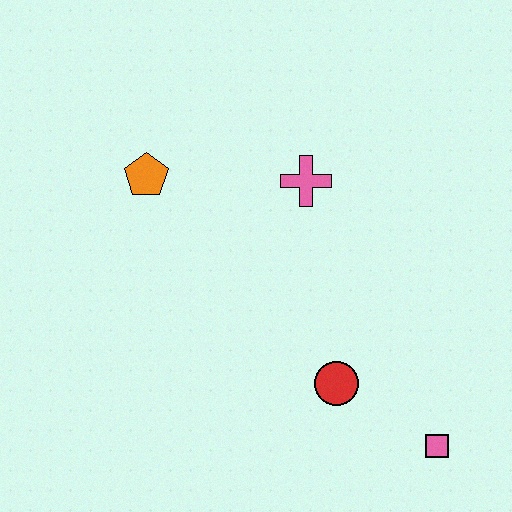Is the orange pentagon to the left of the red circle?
Yes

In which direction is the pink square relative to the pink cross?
The pink square is below the pink cross.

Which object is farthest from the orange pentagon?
The pink square is farthest from the orange pentagon.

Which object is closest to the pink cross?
The orange pentagon is closest to the pink cross.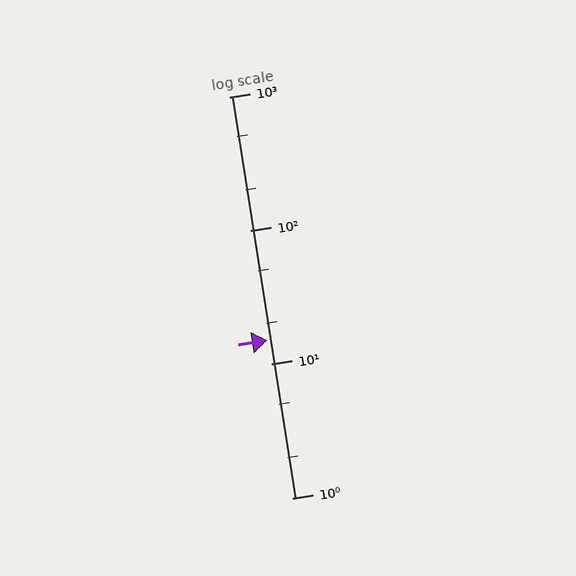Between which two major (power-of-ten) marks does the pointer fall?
The pointer is between 10 and 100.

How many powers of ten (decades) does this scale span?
The scale spans 3 decades, from 1 to 1000.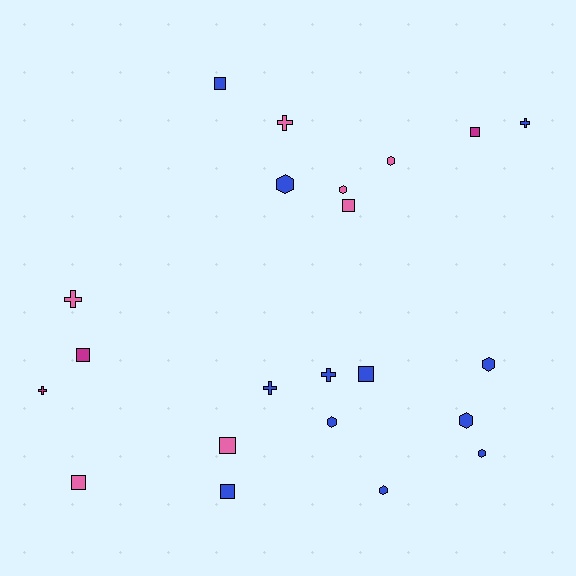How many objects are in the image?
There are 22 objects.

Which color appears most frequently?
Blue, with 12 objects.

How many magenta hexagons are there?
There are no magenta hexagons.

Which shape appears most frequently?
Hexagon, with 8 objects.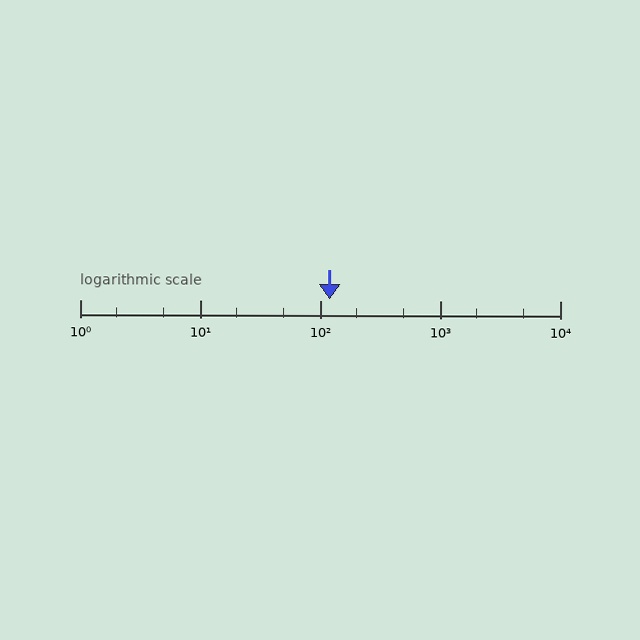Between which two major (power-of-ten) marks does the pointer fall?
The pointer is between 100 and 1000.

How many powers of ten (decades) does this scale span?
The scale spans 4 decades, from 1 to 10000.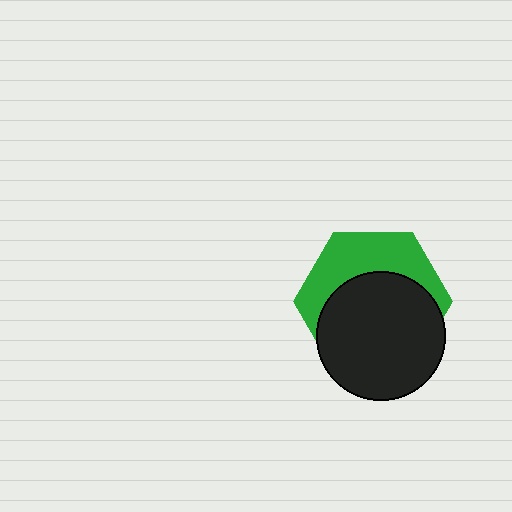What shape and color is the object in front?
The object in front is a black circle.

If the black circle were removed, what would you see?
You would see the complete green hexagon.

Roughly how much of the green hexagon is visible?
A small part of it is visible (roughly 40%).